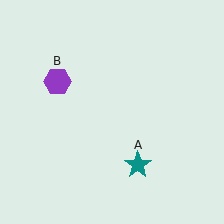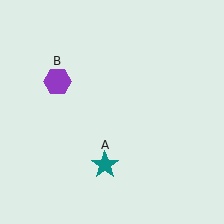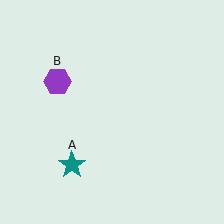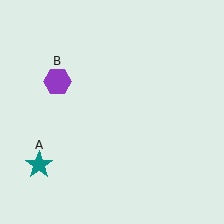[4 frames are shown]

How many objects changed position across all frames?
1 object changed position: teal star (object A).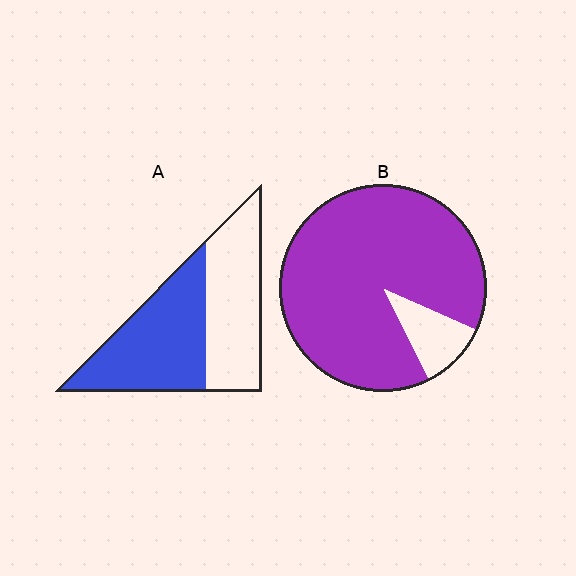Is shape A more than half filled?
Roughly half.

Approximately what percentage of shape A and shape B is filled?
A is approximately 55% and B is approximately 90%.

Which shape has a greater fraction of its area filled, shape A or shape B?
Shape B.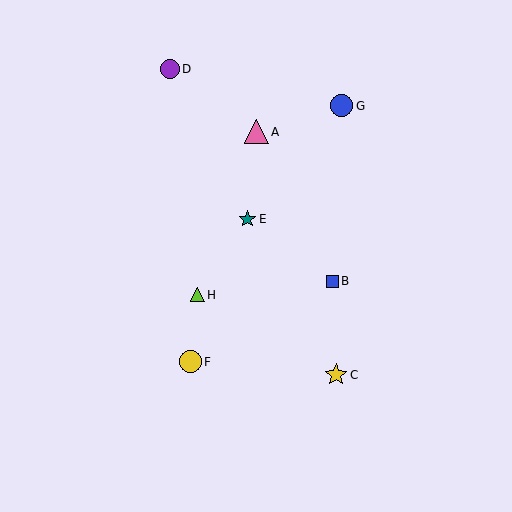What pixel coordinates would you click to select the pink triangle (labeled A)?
Click at (256, 132) to select the pink triangle A.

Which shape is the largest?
The pink triangle (labeled A) is the largest.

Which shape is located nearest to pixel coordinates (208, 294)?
The lime triangle (labeled H) at (198, 295) is nearest to that location.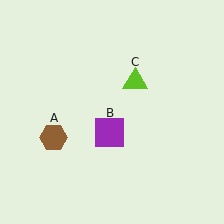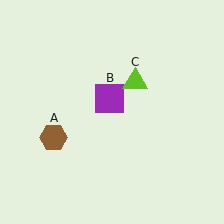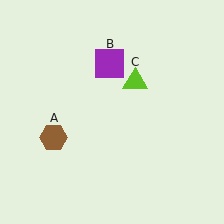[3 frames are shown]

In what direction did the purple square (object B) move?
The purple square (object B) moved up.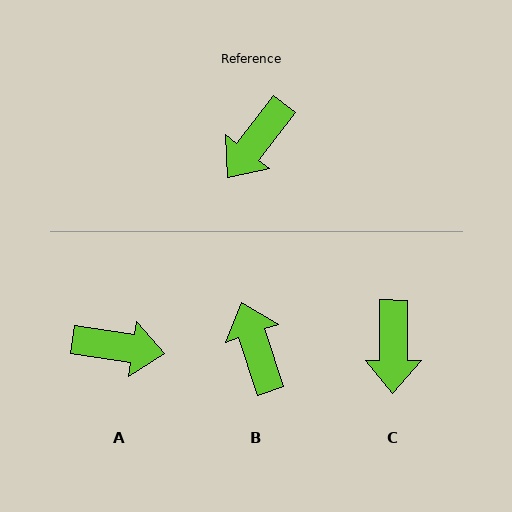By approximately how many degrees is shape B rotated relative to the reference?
Approximately 124 degrees clockwise.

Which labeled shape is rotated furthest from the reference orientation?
B, about 124 degrees away.